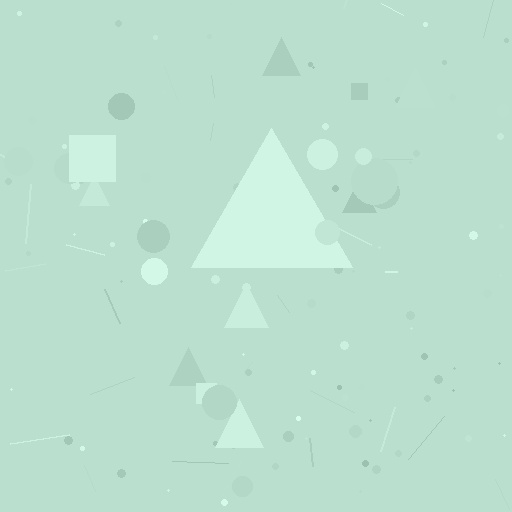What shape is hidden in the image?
A triangle is hidden in the image.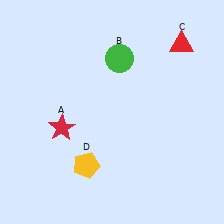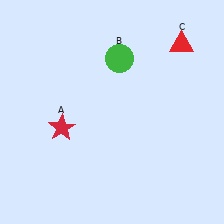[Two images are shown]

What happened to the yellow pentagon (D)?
The yellow pentagon (D) was removed in Image 2. It was in the bottom-left area of Image 1.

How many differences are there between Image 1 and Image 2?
There is 1 difference between the two images.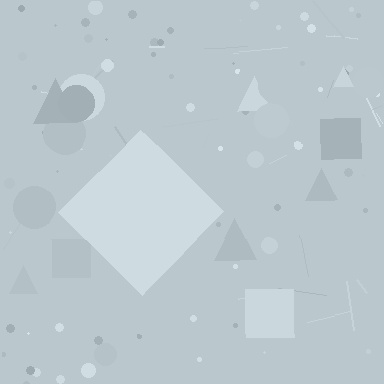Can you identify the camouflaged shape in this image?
The camouflaged shape is a diamond.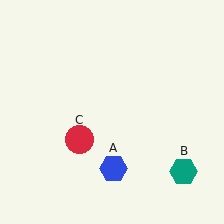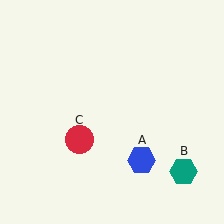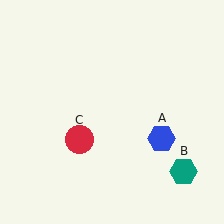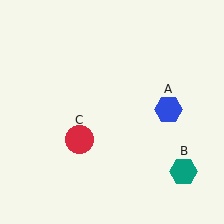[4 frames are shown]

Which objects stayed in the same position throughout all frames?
Teal hexagon (object B) and red circle (object C) remained stationary.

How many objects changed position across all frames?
1 object changed position: blue hexagon (object A).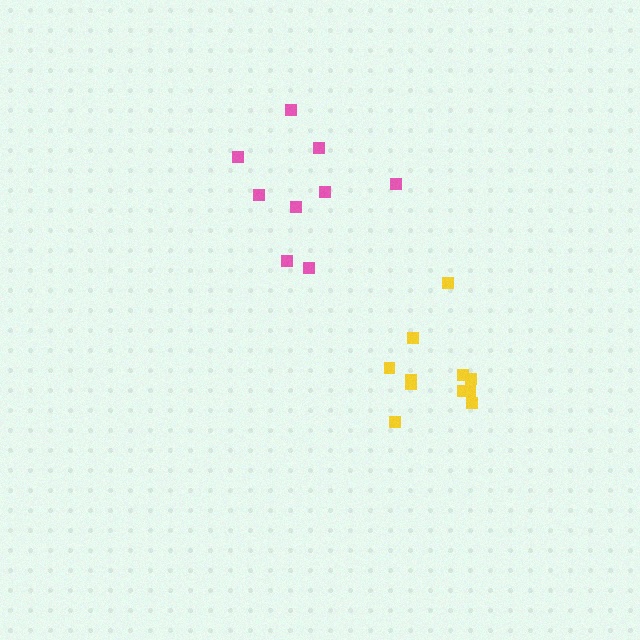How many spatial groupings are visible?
There are 2 spatial groupings.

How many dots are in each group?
Group 1: 11 dots, Group 2: 9 dots (20 total).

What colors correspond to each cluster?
The clusters are colored: yellow, pink.